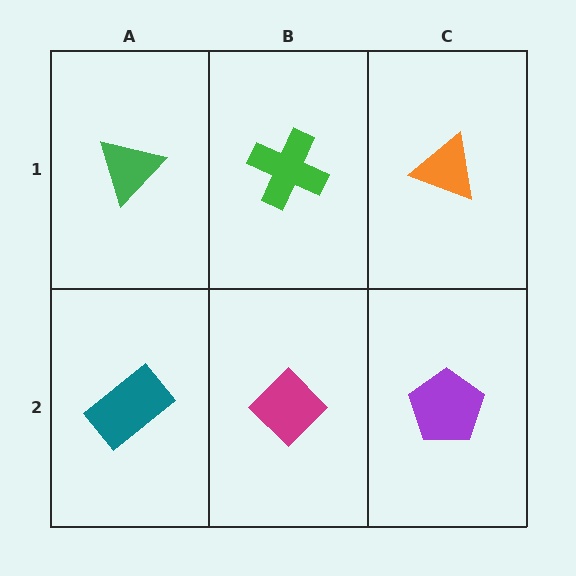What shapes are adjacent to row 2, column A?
A green triangle (row 1, column A), a magenta diamond (row 2, column B).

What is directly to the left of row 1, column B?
A green triangle.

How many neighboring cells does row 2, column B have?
3.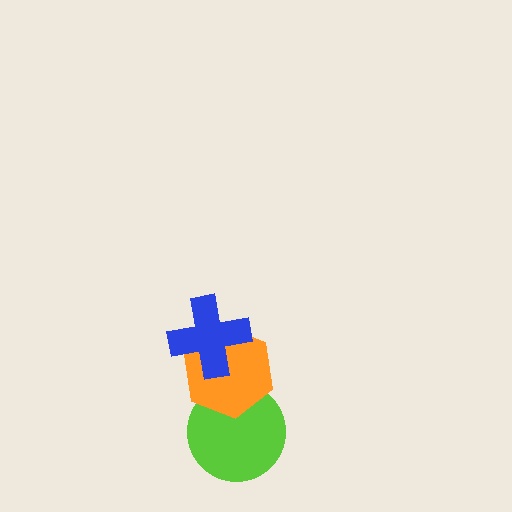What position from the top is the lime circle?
The lime circle is 3rd from the top.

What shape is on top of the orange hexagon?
The blue cross is on top of the orange hexagon.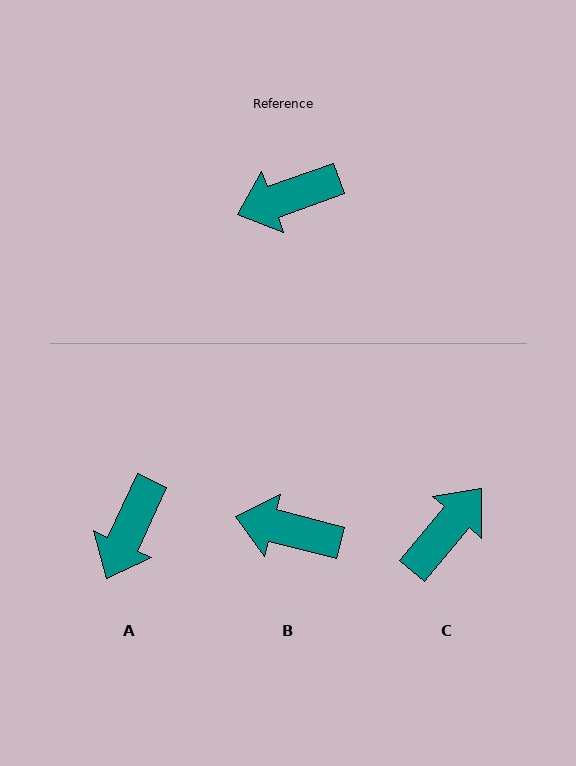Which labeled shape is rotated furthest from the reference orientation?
C, about 150 degrees away.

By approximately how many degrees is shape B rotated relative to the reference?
Approximately 34 degrees clockwise.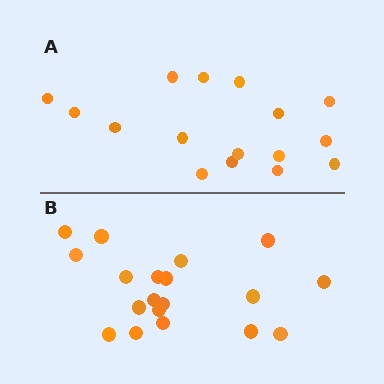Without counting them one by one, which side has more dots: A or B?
Region B (the bottom region) has more dots.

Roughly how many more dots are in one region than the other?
Region B has just a few more — roughly 2 or 3 more dots than region A.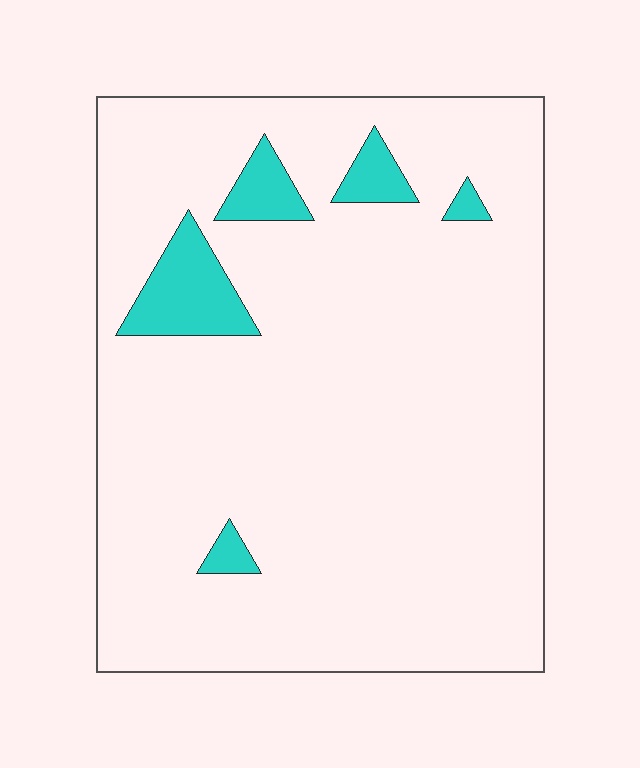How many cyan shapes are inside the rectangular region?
5.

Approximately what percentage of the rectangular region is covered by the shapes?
Approximately 10%.